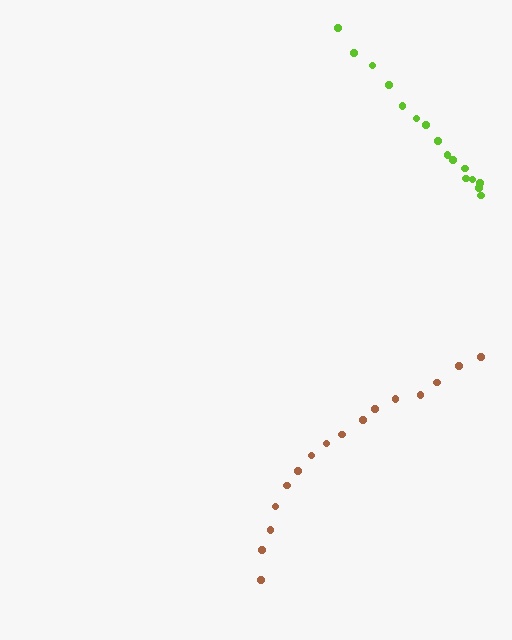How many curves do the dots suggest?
There are 2 distinct paths.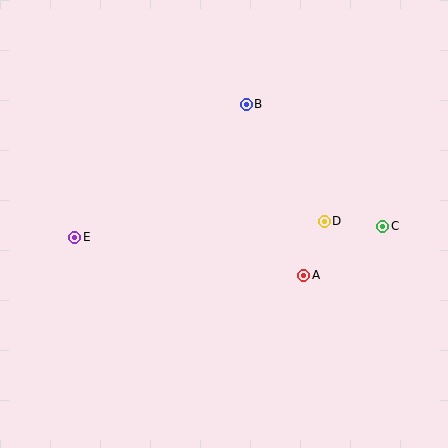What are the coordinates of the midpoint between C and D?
The midpoint between C and D is at (354, 224).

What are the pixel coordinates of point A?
Point A is at (304, 275).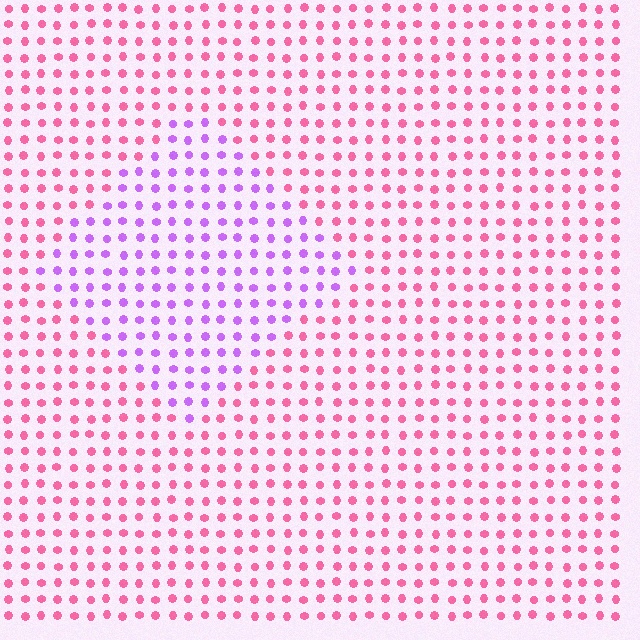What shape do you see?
I see a diamond.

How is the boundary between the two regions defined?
The boundary is defined purely by a slight shift in hue (about 52 degrees). Spacing, size, and orientation are identical on both sides.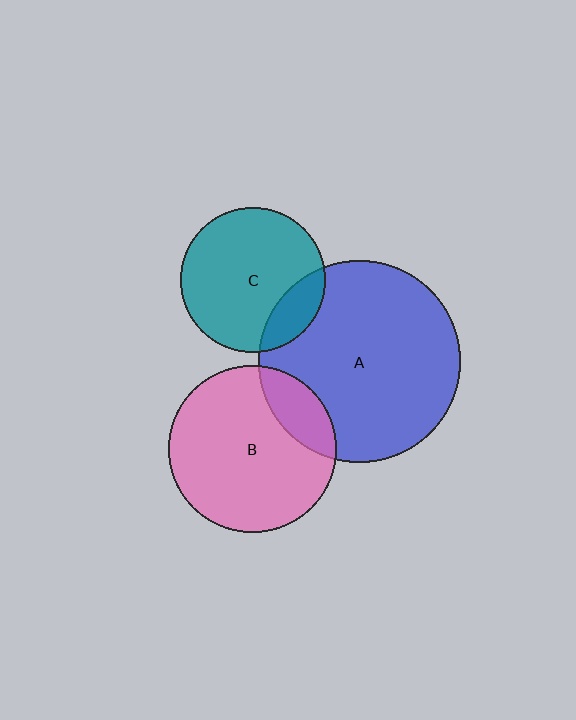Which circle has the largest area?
Circle A (blue).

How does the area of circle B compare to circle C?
Approximately 1.3 times.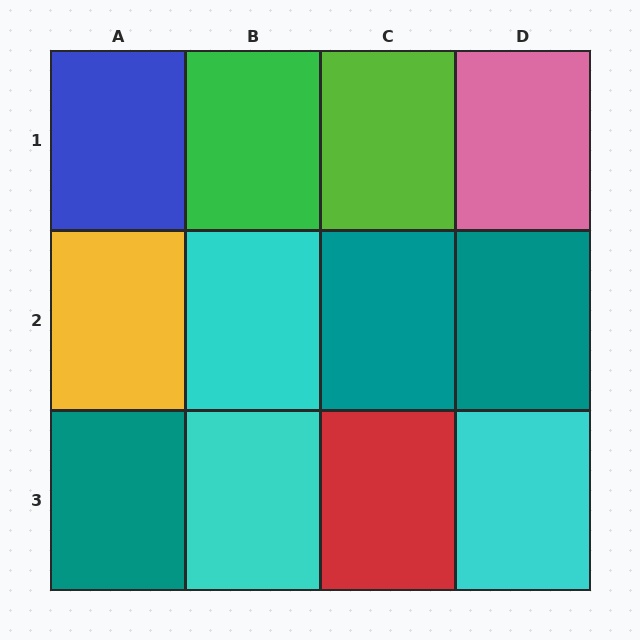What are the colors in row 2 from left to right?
Yellow, cyan, teal, teal.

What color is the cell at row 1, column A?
Blue.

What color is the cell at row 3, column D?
Cyan.